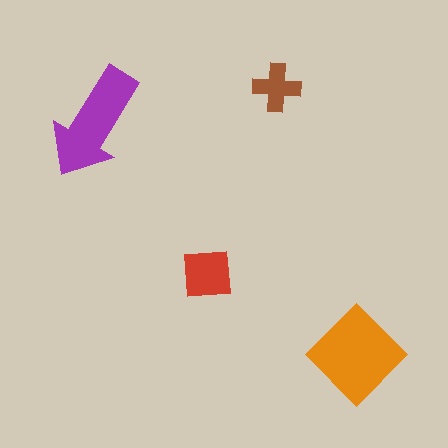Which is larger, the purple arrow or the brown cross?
The purple arrow.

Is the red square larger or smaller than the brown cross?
Larger.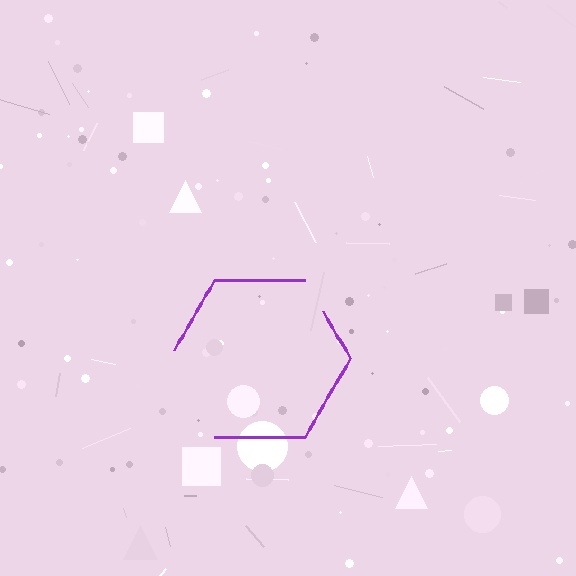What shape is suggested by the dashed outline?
The dashed outline suggests a hexagon.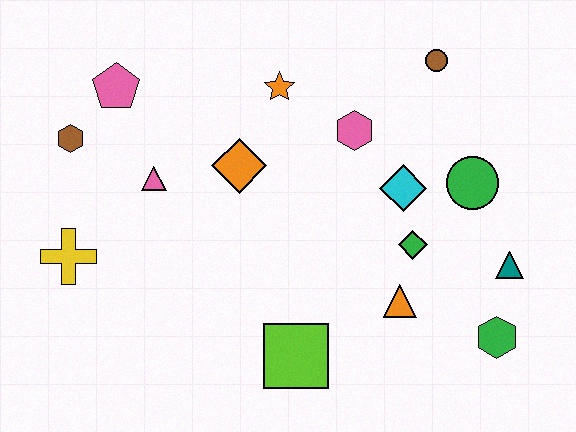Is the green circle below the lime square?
No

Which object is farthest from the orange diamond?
The green hexagon is farthest from the orange diamond.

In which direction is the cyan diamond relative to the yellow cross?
The cyan diamond is to the right of the yellow cross.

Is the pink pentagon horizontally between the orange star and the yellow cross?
Yes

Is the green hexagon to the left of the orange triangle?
No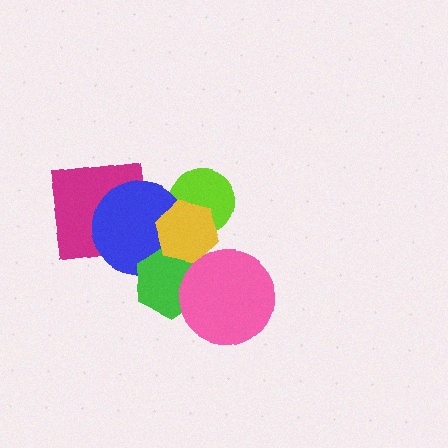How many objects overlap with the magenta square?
1 object overlaps with the magenta square.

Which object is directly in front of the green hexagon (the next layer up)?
The yellow hexagon is directly in front of the green hexagon.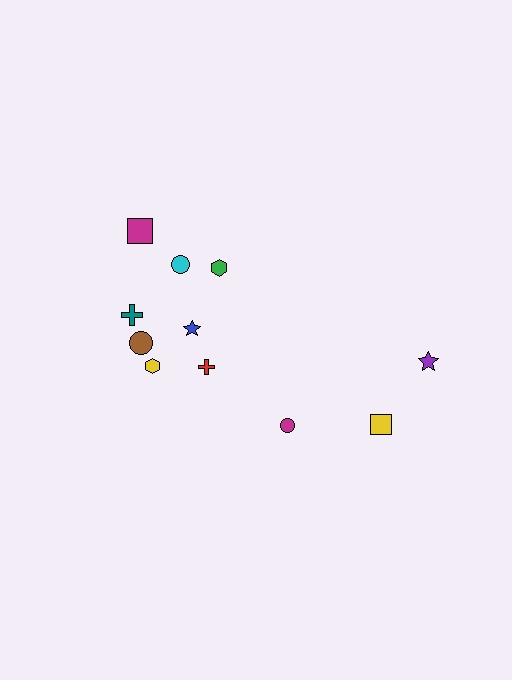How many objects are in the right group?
There are 3 objects.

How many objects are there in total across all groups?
There are 11 objects.